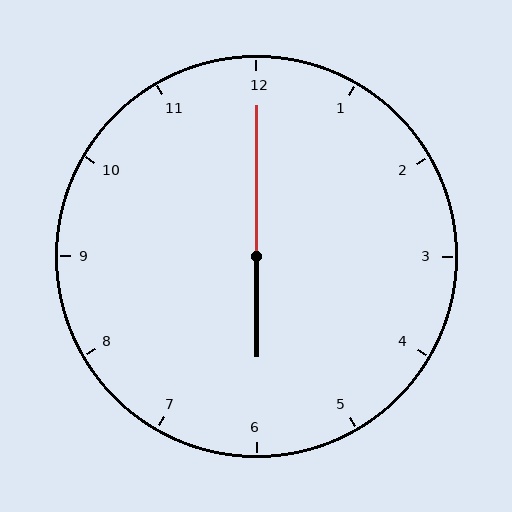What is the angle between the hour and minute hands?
Approximately 180 degrees.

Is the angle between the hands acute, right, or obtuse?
It is obtuse.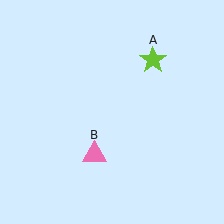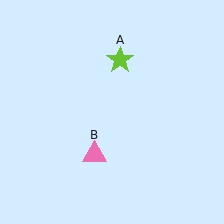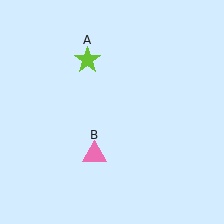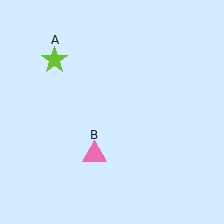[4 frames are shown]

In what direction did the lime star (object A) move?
The lime star (object A) moved left.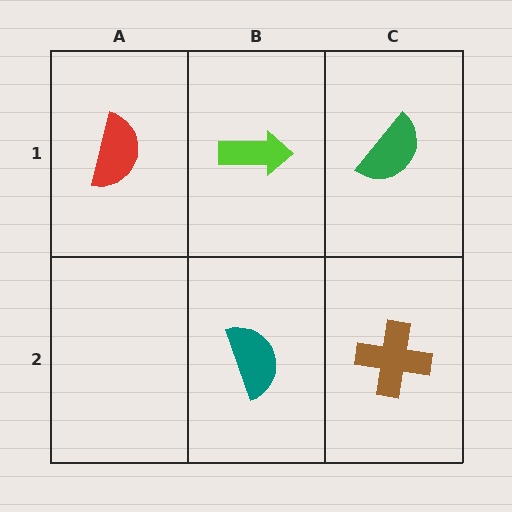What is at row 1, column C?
A green semicircle.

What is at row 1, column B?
A lime arrow.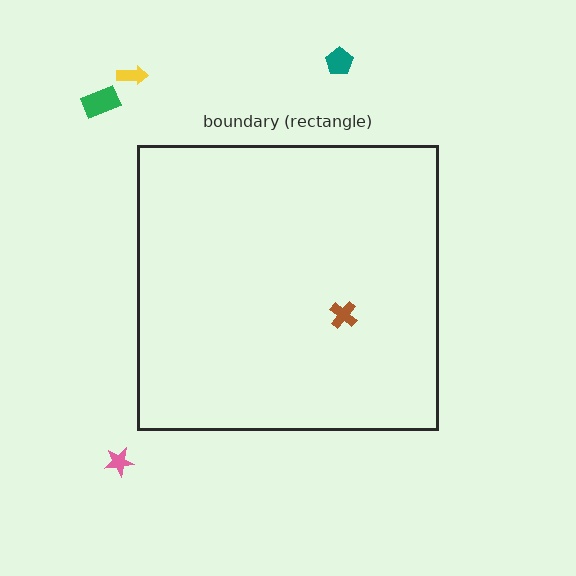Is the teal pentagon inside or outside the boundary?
Outside.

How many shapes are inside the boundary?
1 inside, 4 outside.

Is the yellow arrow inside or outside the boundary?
Outside.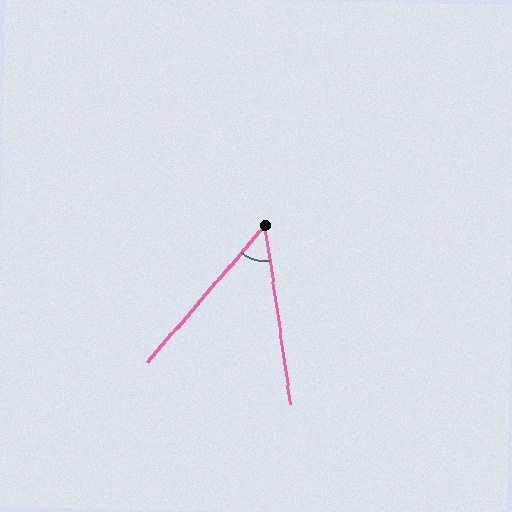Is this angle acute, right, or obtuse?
It is acute.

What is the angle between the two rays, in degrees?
Approximately 49 degrees.